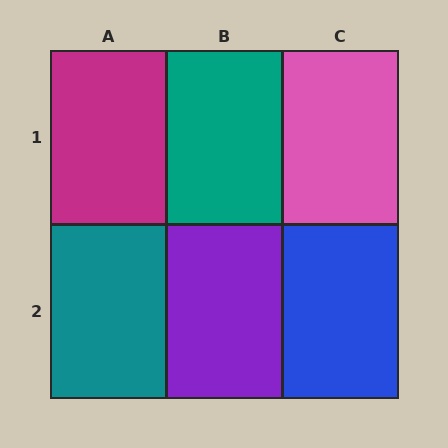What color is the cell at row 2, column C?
Blue.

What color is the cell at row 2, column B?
Purple.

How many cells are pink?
1 cell is pink.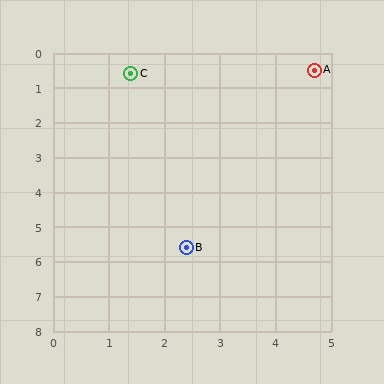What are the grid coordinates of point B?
Point B is at approximately (2.4, 5.6).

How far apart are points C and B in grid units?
Points C and B are about 5.1 grid units apart.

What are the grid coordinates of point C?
Point C is at approximately (1.4, 0.6).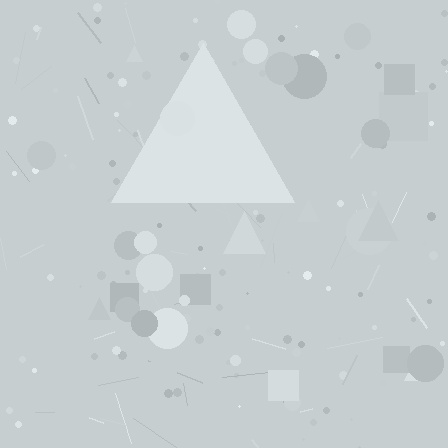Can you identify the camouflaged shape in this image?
The camouflaged shape is a triangle.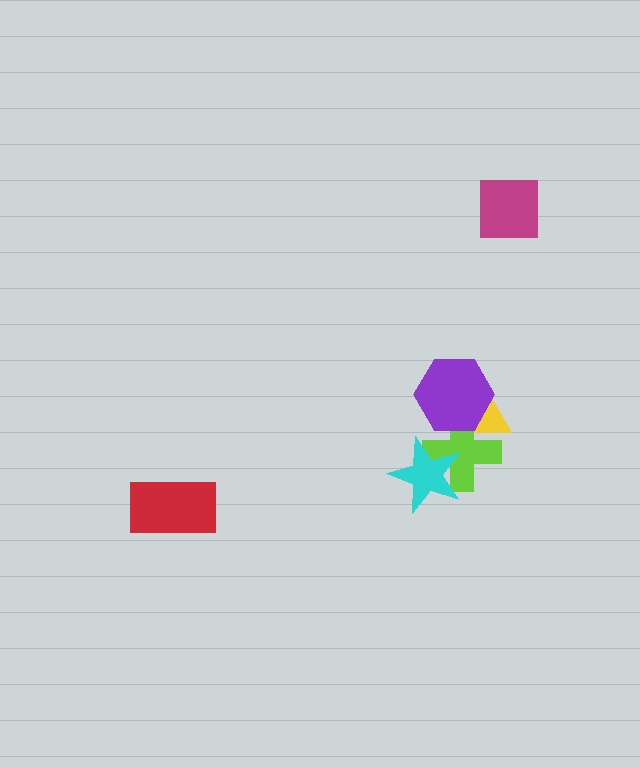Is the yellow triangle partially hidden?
Yes, it is partially covered by another shape.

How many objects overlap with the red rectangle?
0 objects overlap with the red rectangle.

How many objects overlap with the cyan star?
1 object overlaps with the cyan star.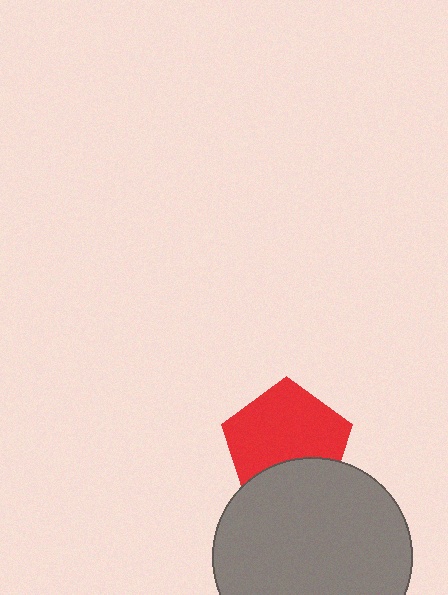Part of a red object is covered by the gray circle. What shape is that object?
It is a pentagon.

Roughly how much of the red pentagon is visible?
Most of it is visible (roughly 70%).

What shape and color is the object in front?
The object in front is a gray circle.